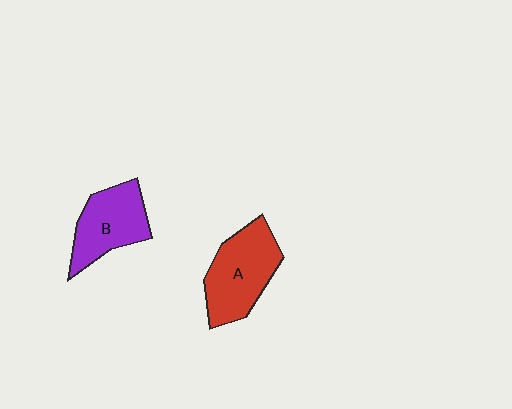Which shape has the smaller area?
Shape B (purple).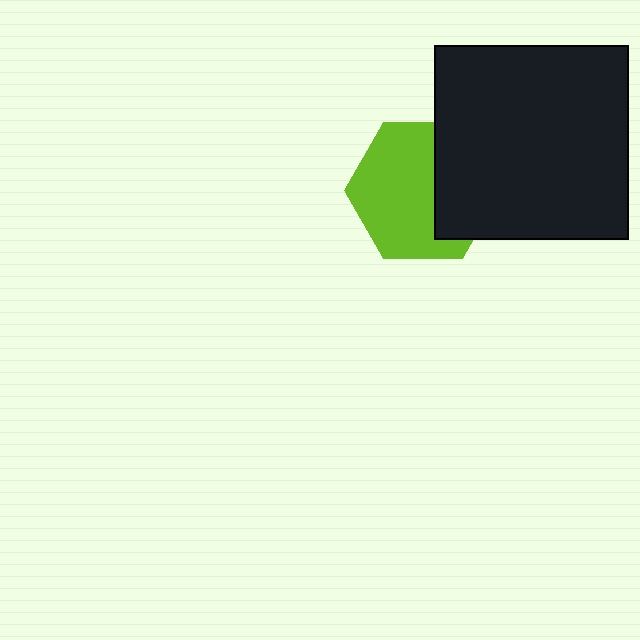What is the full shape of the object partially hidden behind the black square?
The partially hidden object is a lime hexagon.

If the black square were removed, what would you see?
You would see the complete lime hexagon.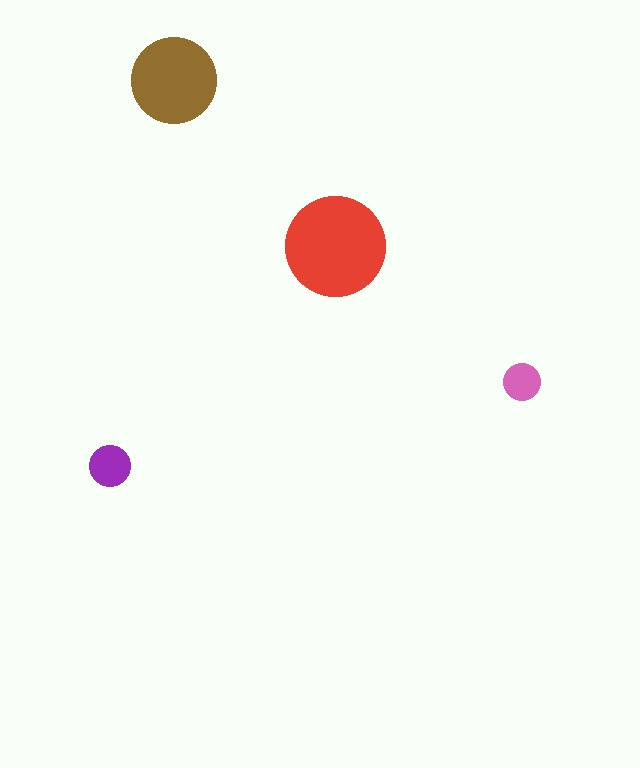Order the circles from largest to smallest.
the red one, the brown one, the purple one, the pink one.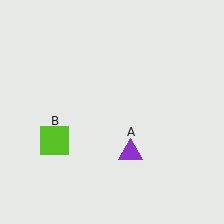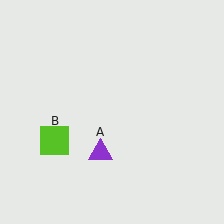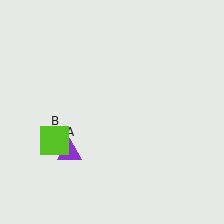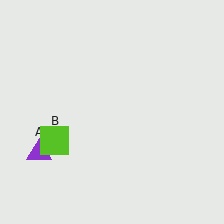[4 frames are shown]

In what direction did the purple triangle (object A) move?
The purple triangle (object A) moved left.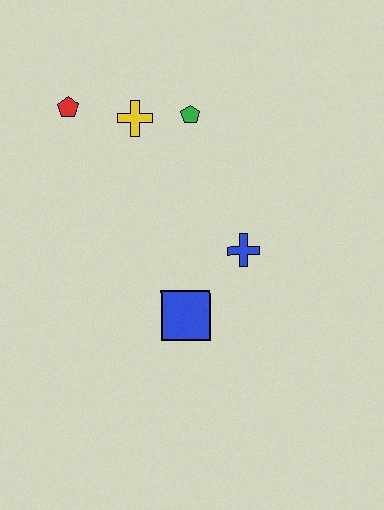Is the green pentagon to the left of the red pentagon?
No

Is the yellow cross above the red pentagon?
No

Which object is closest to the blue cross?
The blue square is closest to the blue cross.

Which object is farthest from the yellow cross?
The blue square is farthest from the yellow cross.